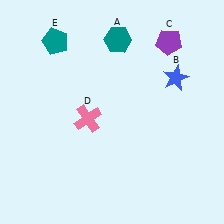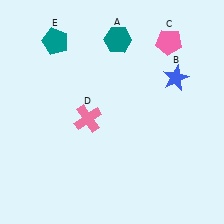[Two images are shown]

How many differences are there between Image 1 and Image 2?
There is 1 difference between the two images.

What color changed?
The pentagon (C) changed from purple in Image 1 to pink in Image 2.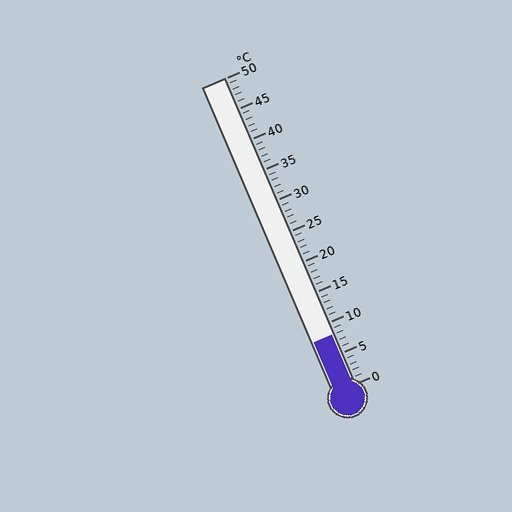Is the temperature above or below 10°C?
The temperature is below 10°C.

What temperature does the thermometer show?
The thermometer shows approximately 8°C.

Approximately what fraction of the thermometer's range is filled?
The thermometer is filled to approximately 15% of its range.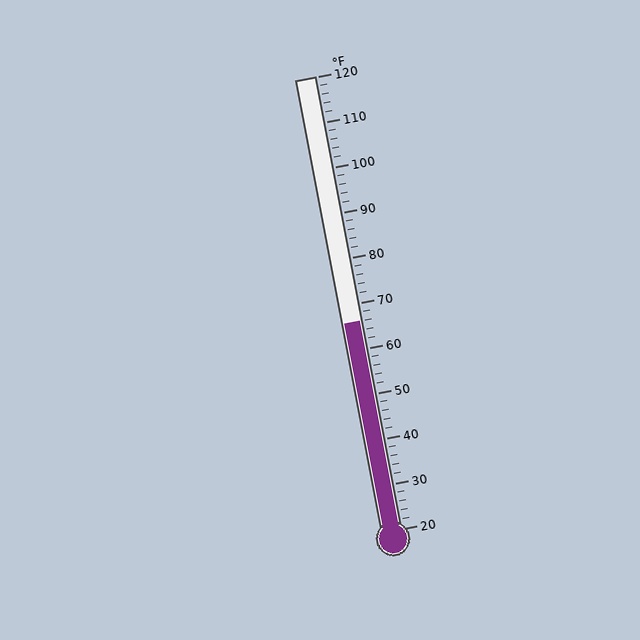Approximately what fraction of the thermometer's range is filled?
The thermometer is filled to approximately 45% of its range.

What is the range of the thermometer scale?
The thermometer scale ranges from 20°F to 120°F.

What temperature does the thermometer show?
The thermometer shows approximately 66°F.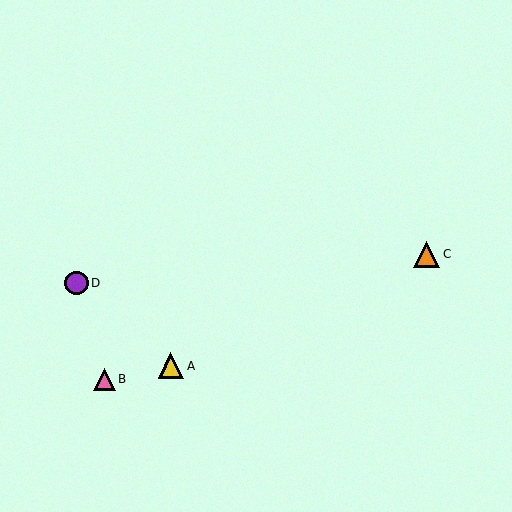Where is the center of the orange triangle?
The center of the orange triangle is at (426, 254).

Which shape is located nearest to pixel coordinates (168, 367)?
The yellow triangle (labeled A) at (171, 366) is nearest to that location.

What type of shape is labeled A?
Shape A is a yellow triangle.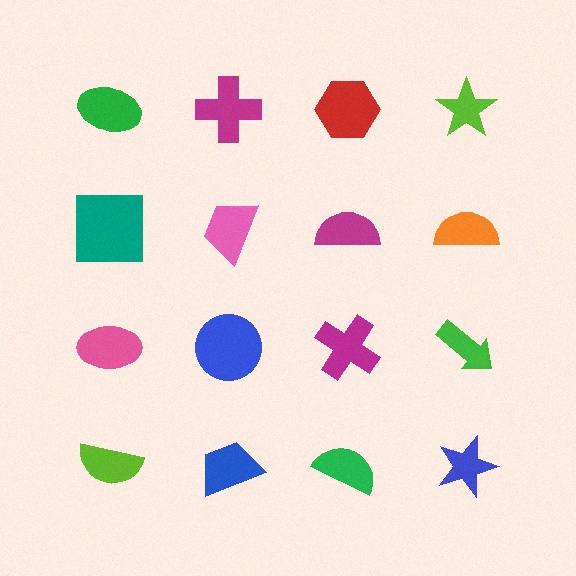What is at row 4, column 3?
A green semicircle.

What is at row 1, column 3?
A red hexagon.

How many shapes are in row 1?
4 shapes.